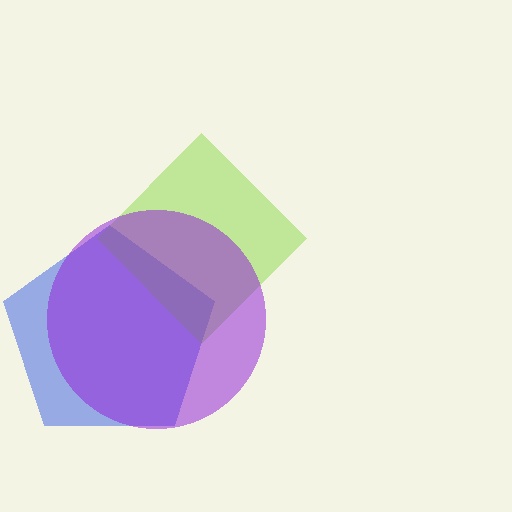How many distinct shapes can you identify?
There are 3 distinct shapes: a blue pentagon, a lime diamond, a purple circle.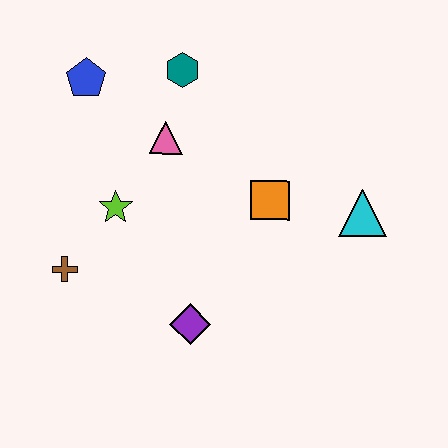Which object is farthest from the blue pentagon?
The cyan triangle is farthest from the blue pentagon.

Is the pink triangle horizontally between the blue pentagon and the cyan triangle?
Yes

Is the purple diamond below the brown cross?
Yes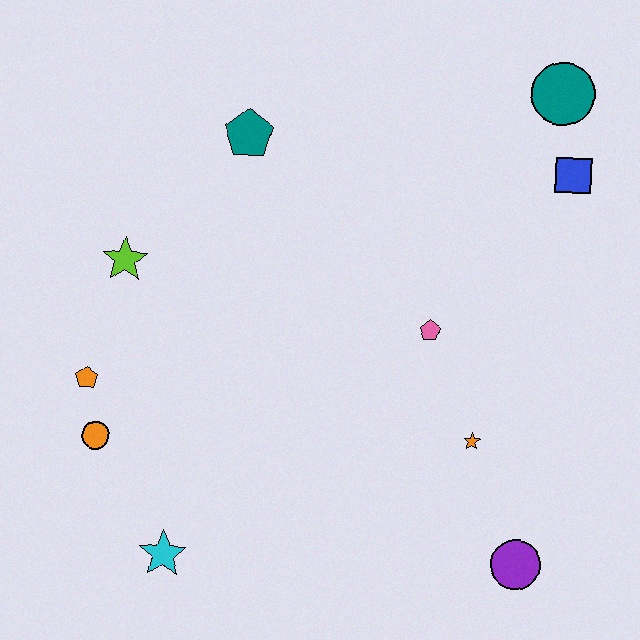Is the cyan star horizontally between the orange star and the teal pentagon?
No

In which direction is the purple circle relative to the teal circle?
The purple circle is below the teal circle.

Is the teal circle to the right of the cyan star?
Yes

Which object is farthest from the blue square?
The cyan star is farthest from the blue square.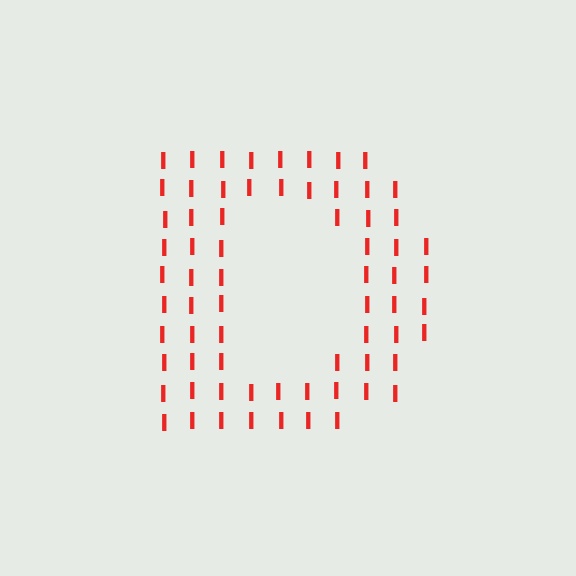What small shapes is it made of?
It is made of small letter I's.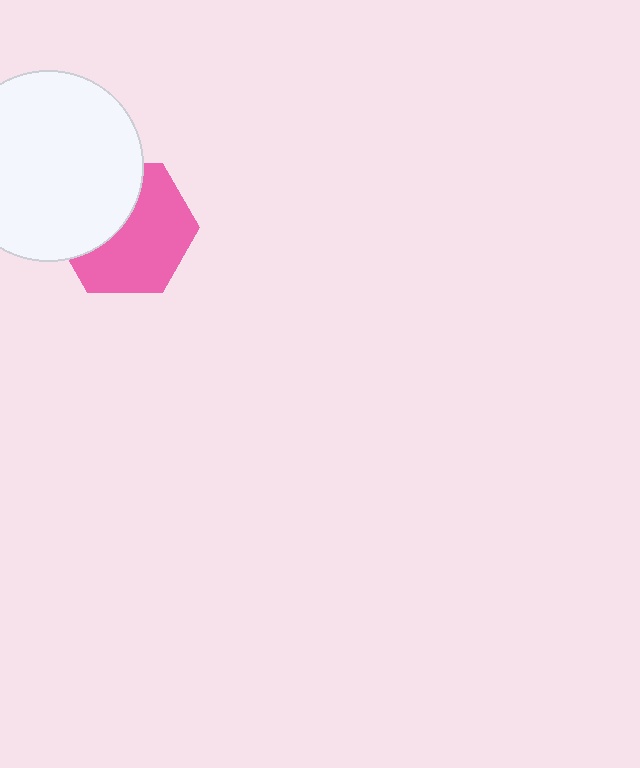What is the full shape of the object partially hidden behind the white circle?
The partially hidden object is a pink hexagon.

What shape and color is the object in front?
The object in front is a white circle.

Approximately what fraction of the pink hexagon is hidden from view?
Roughly 39% of the pink hexagon is hidden behind the white circle.